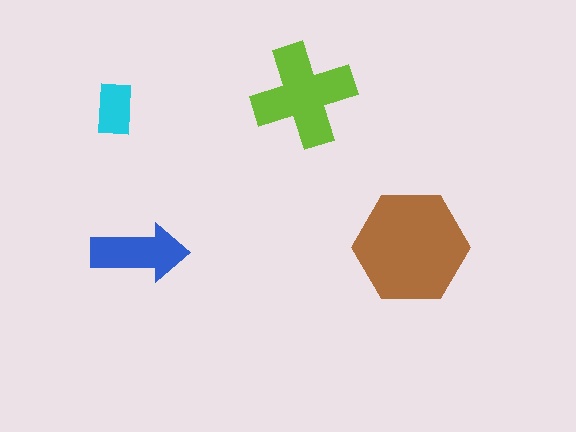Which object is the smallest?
The cyan rectangle.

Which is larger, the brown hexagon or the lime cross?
The brown hexagon.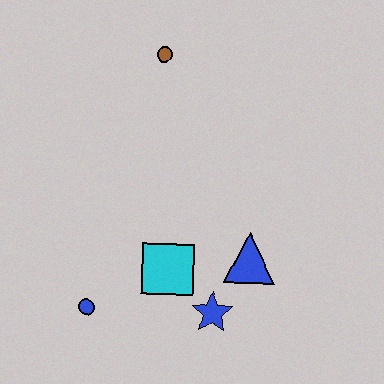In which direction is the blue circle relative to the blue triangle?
The blue circle is to the left of the blue triangle.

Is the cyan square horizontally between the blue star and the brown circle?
Yes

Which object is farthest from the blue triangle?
The brown circle is farthest from the blue triangle.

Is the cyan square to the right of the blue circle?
Yes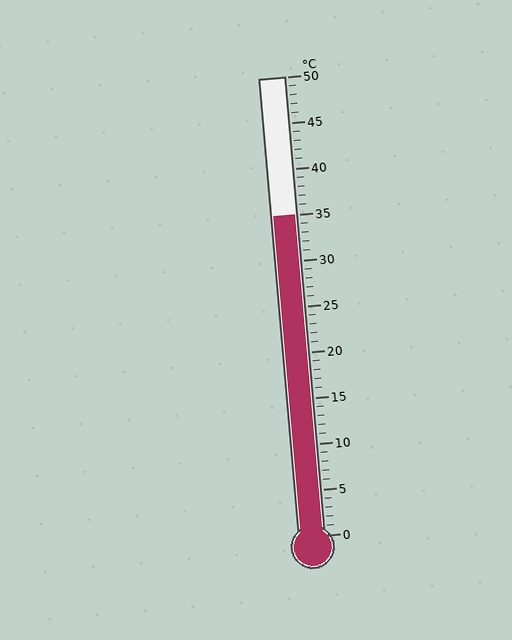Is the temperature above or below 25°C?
The temperature is above 25°C.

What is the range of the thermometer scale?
The thermometer scale ranges from 0°C to 50°C.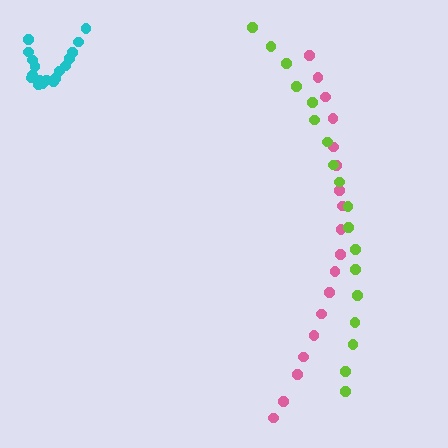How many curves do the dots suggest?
There are 3 distinct paths.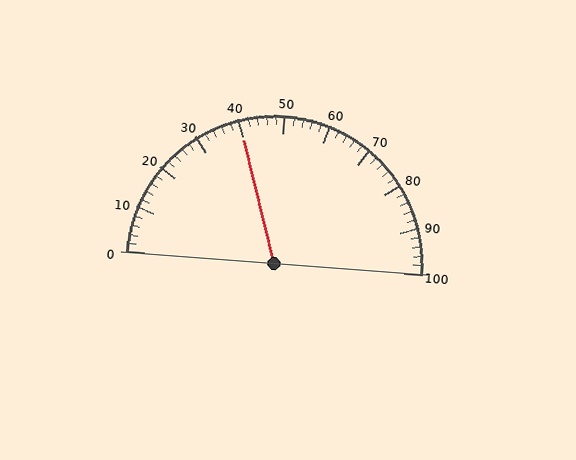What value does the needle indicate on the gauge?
The needle indicates approximately 40.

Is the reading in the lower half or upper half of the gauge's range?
The reading is in the lower half of the range (0 to 100).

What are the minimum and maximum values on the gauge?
The gauge ranges from 0 to 100.